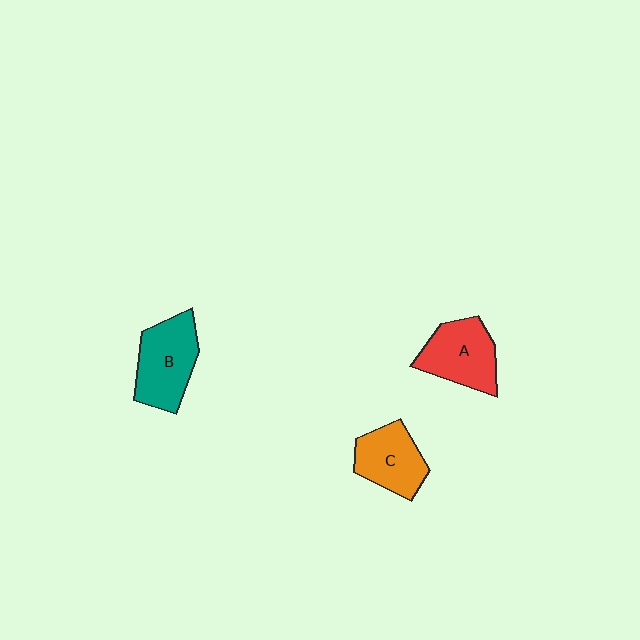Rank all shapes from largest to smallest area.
From largest to smallest: B (teal), A (red), C (orange).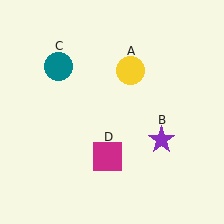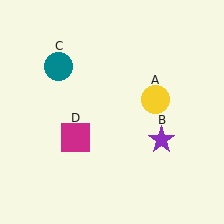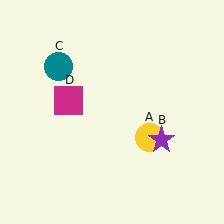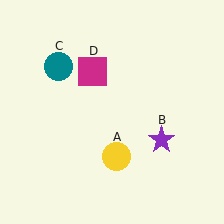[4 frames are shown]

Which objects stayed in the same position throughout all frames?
Purple star (object B) and teal circle (object C) remained stationary.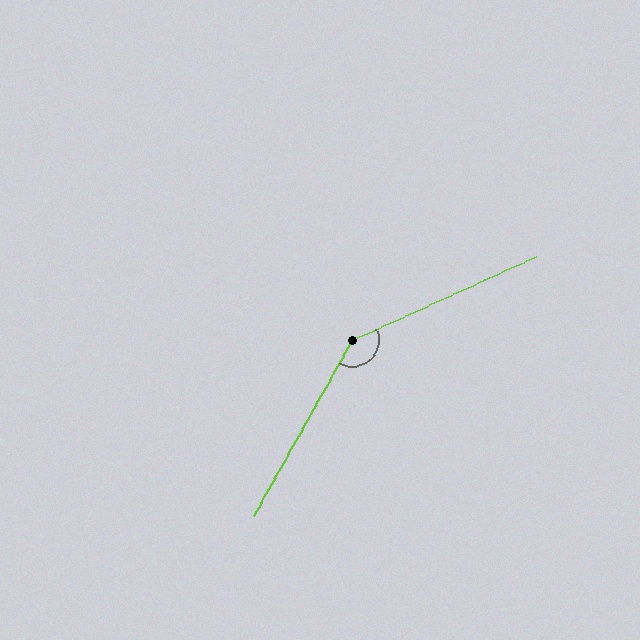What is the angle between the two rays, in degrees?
Approximately 144 degrees.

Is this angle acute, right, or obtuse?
It is obtuse.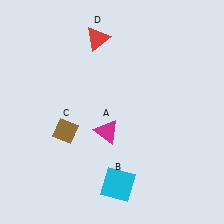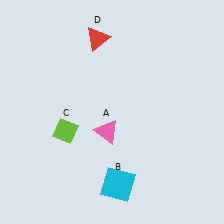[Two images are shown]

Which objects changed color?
A changed from magenta to pink. C changed from brown to lime.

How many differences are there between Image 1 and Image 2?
There are 2 differences between the two images.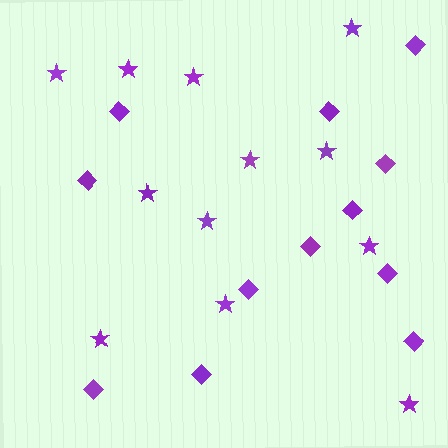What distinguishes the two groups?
There are 2 groups: one group of stars (12) and one group of diamonds (12).